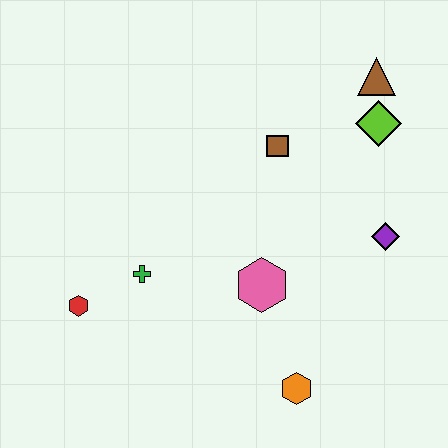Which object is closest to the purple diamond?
The lime diamond is closest to the purple diamond.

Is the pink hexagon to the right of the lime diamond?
No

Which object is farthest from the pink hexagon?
The brown triangle is farthest from the pink hexagon.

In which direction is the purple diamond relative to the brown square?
The purple diamond is to the right of the brown square.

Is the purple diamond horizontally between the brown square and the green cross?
No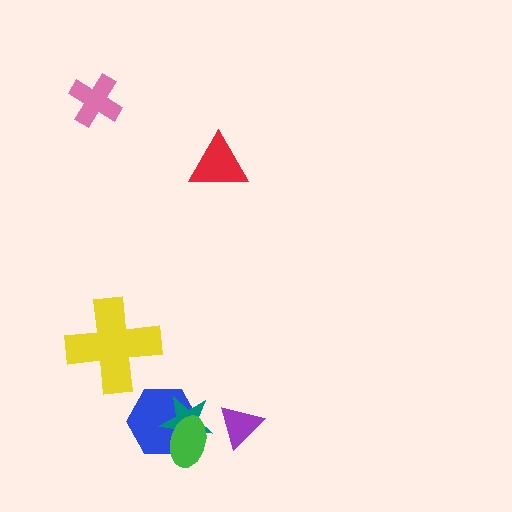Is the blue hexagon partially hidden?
Yes, it is partially covered by another shape.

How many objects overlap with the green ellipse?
2 objects overlap with the green ellipse.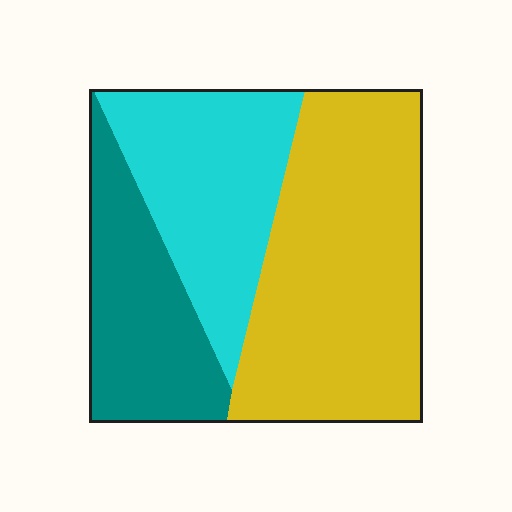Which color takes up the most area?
Yellow, at roughly 45%.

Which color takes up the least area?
Teal, at roughly 25%.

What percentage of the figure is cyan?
Cyan covers roughly 30% of the figure.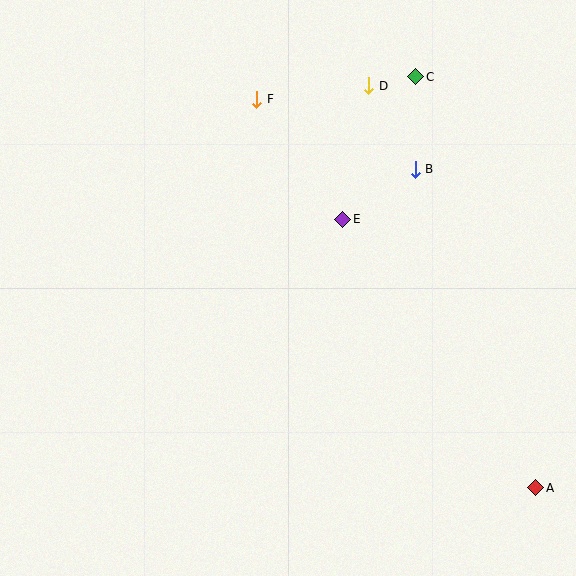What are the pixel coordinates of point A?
Point A is at (536, 488).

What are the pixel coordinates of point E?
Point E is at (343, 219).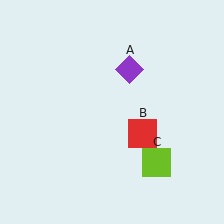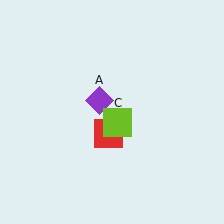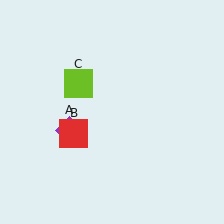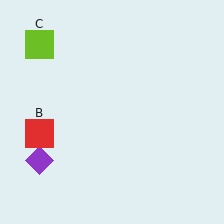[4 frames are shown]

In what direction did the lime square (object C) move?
The lime square (object C) moved up and to the left.